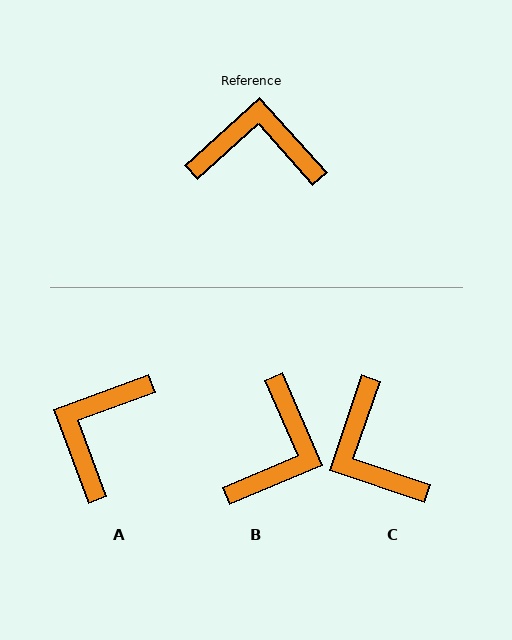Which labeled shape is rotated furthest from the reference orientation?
C, about 119 degrees away.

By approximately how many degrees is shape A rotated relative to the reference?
Approximately 68 degrees counter-clockwise.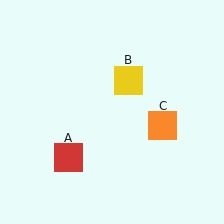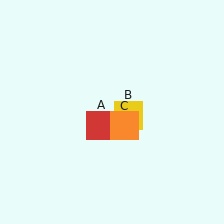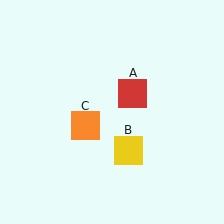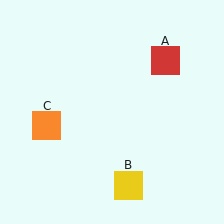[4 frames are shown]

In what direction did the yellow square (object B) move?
The yellow square (object B) moved down.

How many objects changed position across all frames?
3 objects changed position: red square (object A), yellow square (object B), orange square (object C).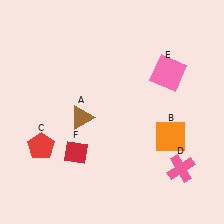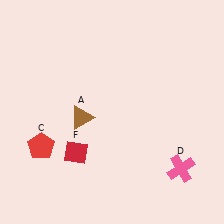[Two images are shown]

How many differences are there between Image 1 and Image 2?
There are 2 differences between the two images.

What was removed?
The orange square (B), the pink square (E) were removed in Image 2.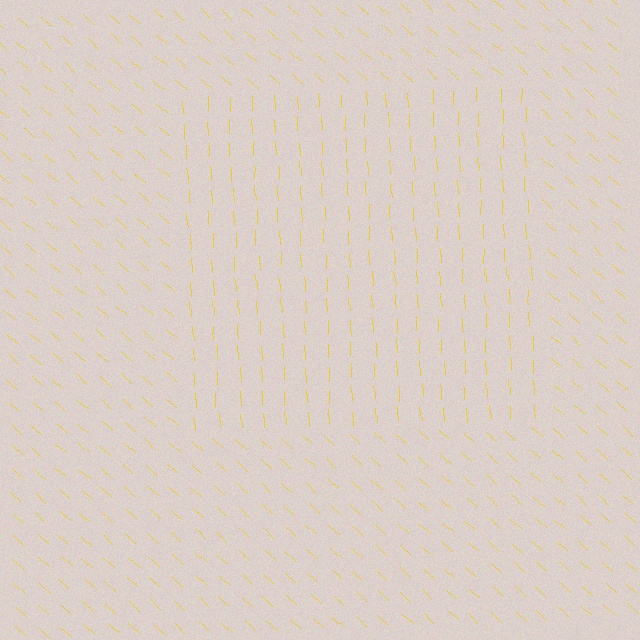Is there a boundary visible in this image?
Yes, there is a texture boundary formed by a change in line orientation.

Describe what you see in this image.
The image is filled with small yellow line segments. A rectangle region in the image has lines oriented differently from the surrounding lines, creating a visible texture boundary.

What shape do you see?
I see a rectangle.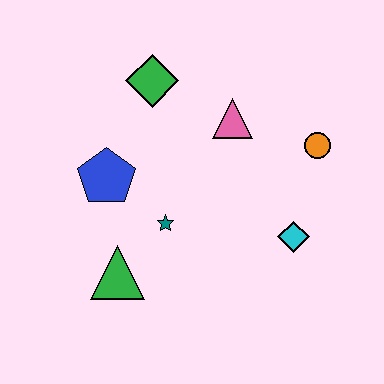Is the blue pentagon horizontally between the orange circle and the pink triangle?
No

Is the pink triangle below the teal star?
No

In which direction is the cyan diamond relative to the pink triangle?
The cyan diamond is below the pink triangle.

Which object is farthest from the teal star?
The orange circle is farthest from the teal star.